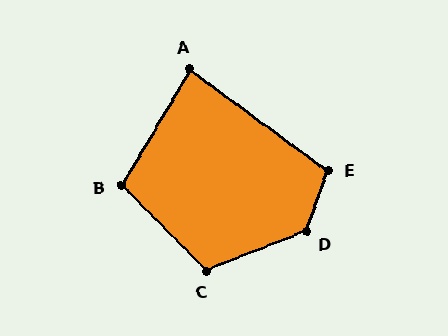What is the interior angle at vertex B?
Approximately 105 degrees (obtuse).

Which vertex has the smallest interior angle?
A, at approximately 84 degrees.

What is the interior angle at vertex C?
Approximately 114 degrees (obtuse).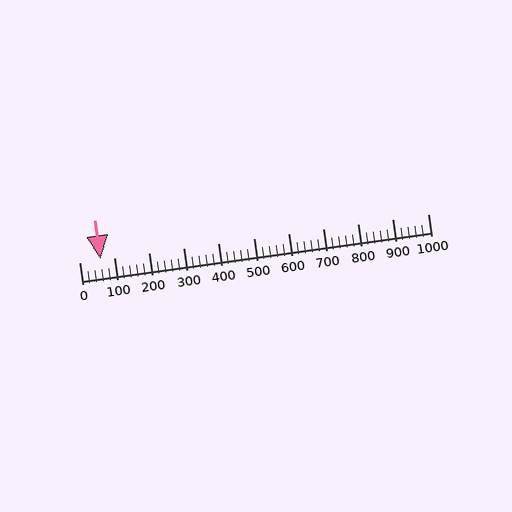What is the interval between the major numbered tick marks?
The major tick marks are spaced 100 units apart.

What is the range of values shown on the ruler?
The ruler shows values from 0 to 1000.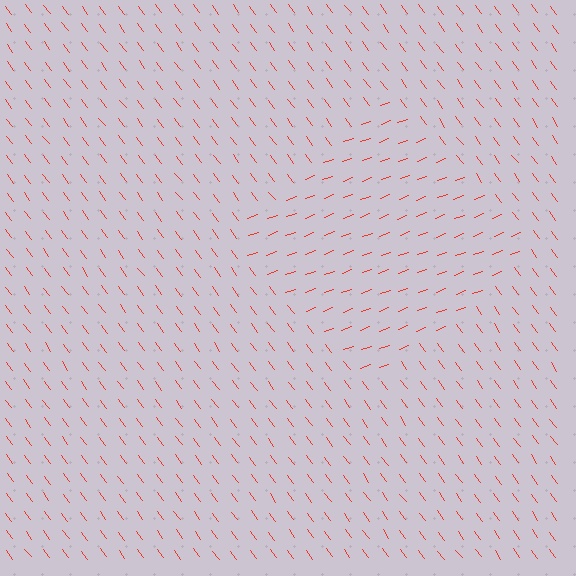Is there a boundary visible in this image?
Yes, there is a texture boundary formed by a change in line orientation.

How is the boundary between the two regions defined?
The boundary is defined purely by a change in line orientation (approximately 74 degrees difference). All lines are the same color and thickness.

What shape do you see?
I see a diamond.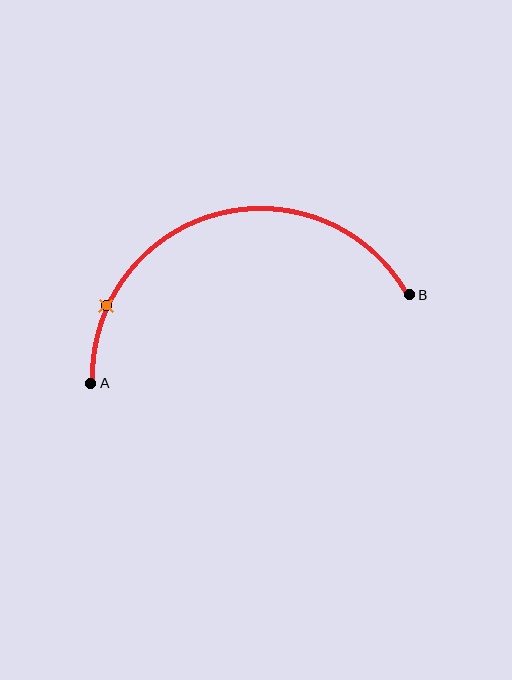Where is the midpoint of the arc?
The arc midpoint is the point on the curve farthest from the straight line joining A and B. It sits above that line.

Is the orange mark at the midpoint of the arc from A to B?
No. The orange mark lies on the arc but is closer to endpoint A. The arc midpoint would be at the point on the curve equidistant along the arc from both A and B.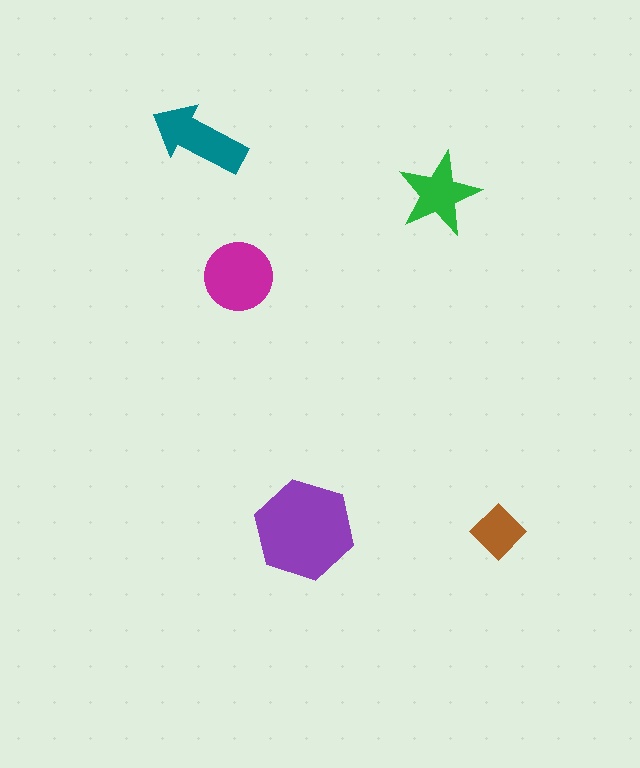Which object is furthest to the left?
The teal arrow is leftmost.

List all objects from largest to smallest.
The purple hexagon, the magenta circle, the teal arrow, the green star, the brown diamond.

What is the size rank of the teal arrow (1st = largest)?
3rd.